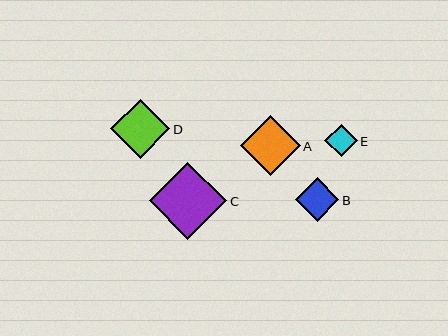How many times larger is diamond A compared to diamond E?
Diamond A is approximately 1.8 times the size of diamond E.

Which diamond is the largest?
Diamond C is the largest with a size of approximately 77 pixels.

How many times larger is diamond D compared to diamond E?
Diamond D is approximately 1.8 times the size of diamond E.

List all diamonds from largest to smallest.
From largest to smallest: C, A, D, B, E.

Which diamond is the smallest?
Diamond E is the smallest with a size of approximately 33 pixels.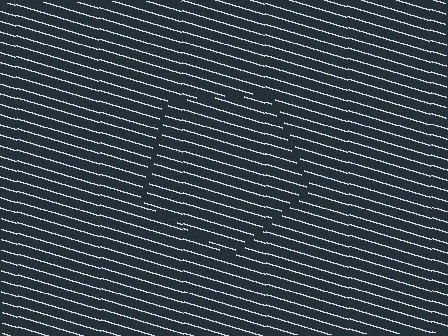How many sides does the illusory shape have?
5 sides — the line-ends trace a pentagon.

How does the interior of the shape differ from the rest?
The interior of the shape contains the same grating, shifted by half a period — the contour is defined by the phase discontinuity where line-ends from the inner and outer gratings abut.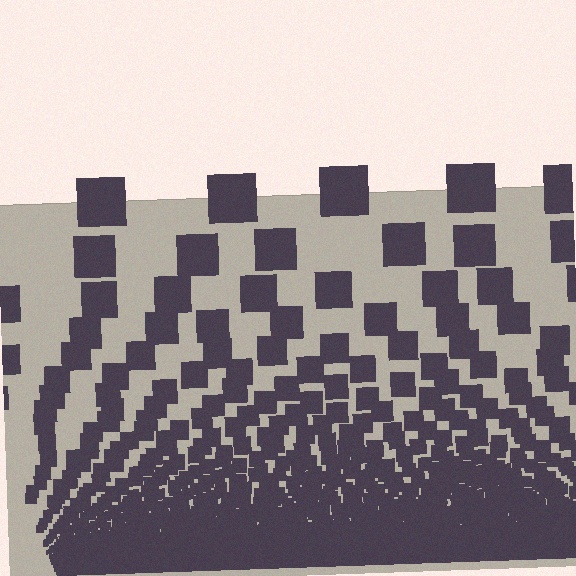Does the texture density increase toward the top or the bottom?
Density increases toward the bottom.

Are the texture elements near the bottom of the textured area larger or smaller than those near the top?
Smaller. The gradient is inverted — elements near the bottom are smaller and denser.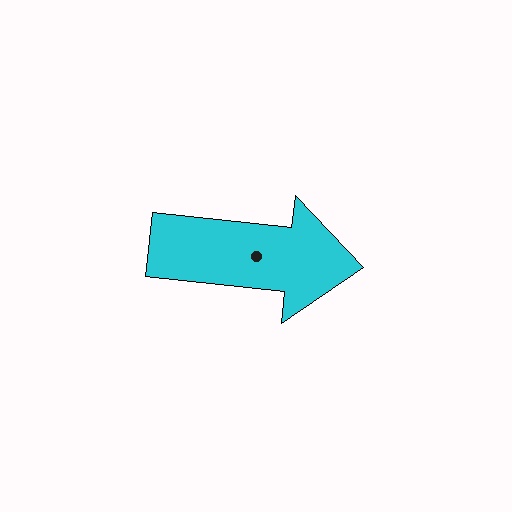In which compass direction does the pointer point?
East.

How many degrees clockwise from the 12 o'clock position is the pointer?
Approximately 96 degrees.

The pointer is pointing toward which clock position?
Roughly 3 o'clock.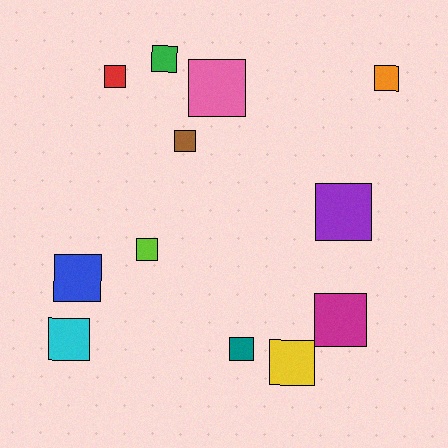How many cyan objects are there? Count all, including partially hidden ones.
There is 1 cyan object.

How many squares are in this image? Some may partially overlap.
There are 12 squares.